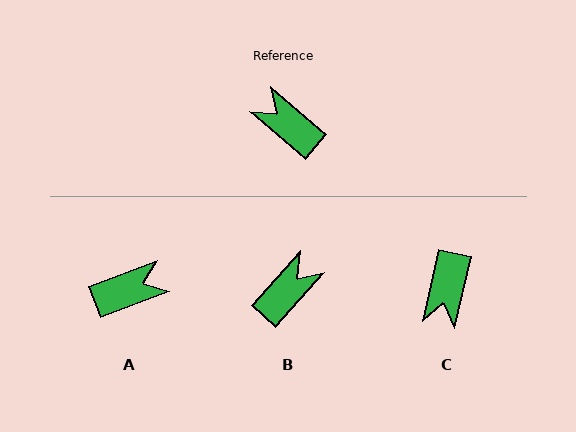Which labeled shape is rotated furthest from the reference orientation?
A, about 119 degrees away.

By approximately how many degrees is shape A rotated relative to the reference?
Approximately 119 degrees clockwise.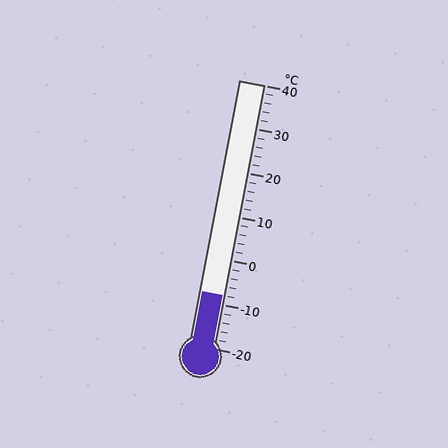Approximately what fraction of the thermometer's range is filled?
The thermometer is filled to approximately 20% of its range.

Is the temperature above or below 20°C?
The temperature is below 20°C.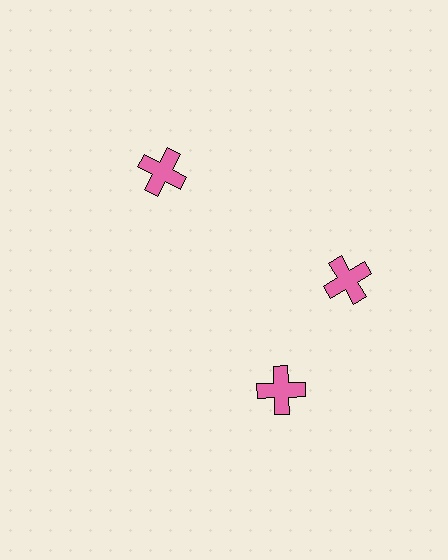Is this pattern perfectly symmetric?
No. The 3 pink crosses are arranged in a ring, but one element near the 7 o'clock position is rotated out of alignment along the ring, breaking the 3-fold rotational symmetry.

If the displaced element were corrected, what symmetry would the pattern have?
It would have 3-fold rotational symmetry — the pattern would map onto itself every 120 degrees.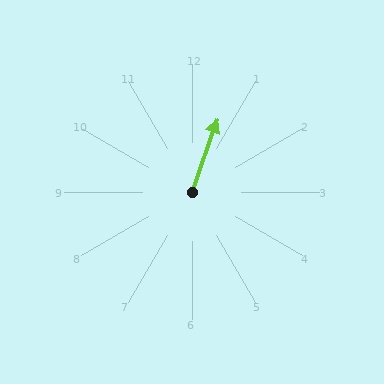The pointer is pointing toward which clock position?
Roughly 1 o'clock.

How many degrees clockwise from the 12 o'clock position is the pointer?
Approximately 19 degrees.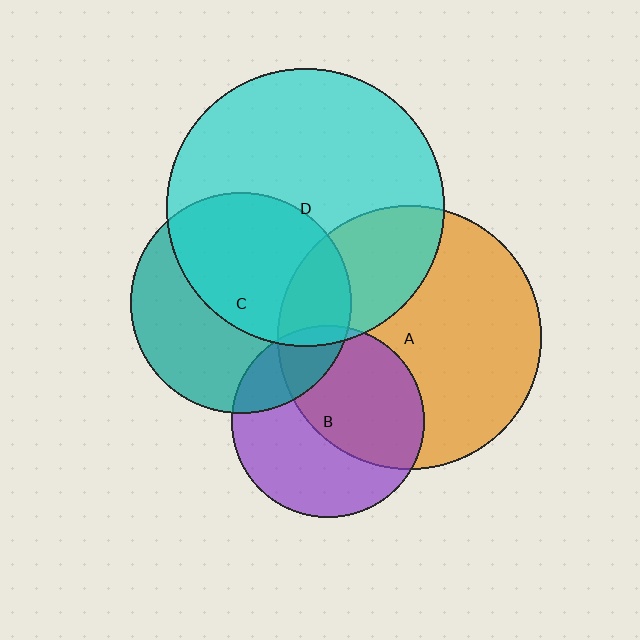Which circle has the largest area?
Circle D (cyan).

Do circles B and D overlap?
Yes.